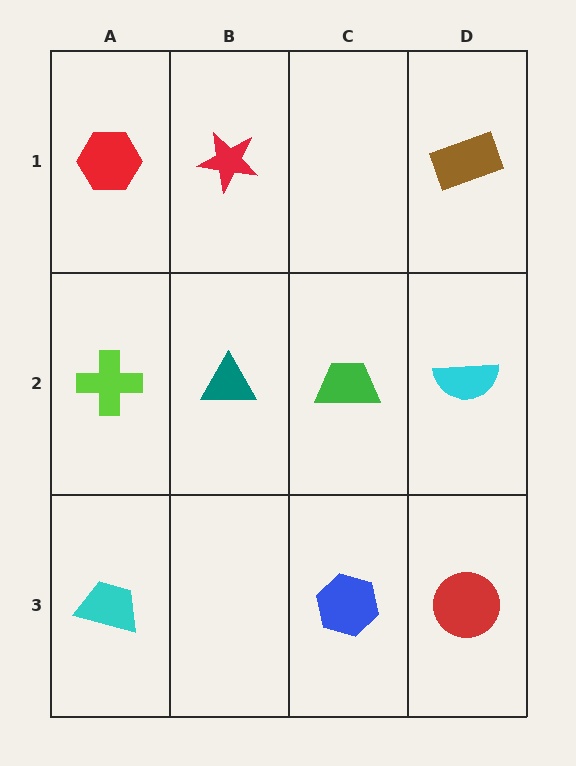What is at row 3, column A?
A cyan trapezoid.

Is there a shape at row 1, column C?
No, that cell is empty.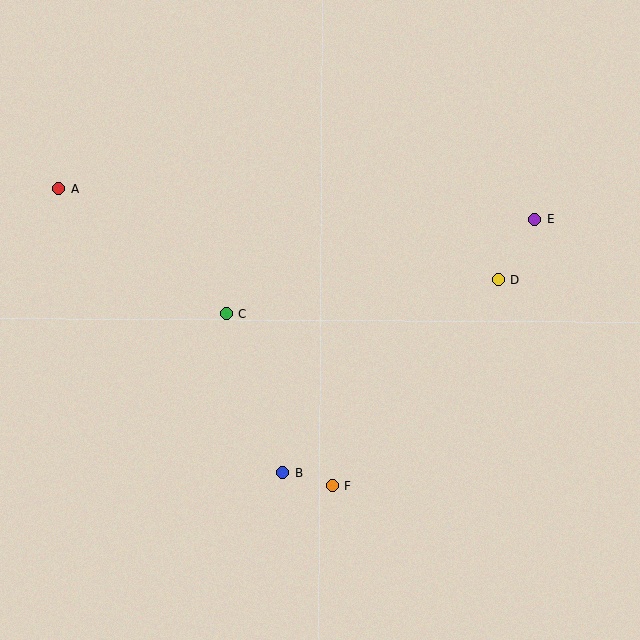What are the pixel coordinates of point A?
Point A is at (59, 189).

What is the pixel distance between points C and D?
The distance between C and D is 274 pixels.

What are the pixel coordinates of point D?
Point D is at (498, 280).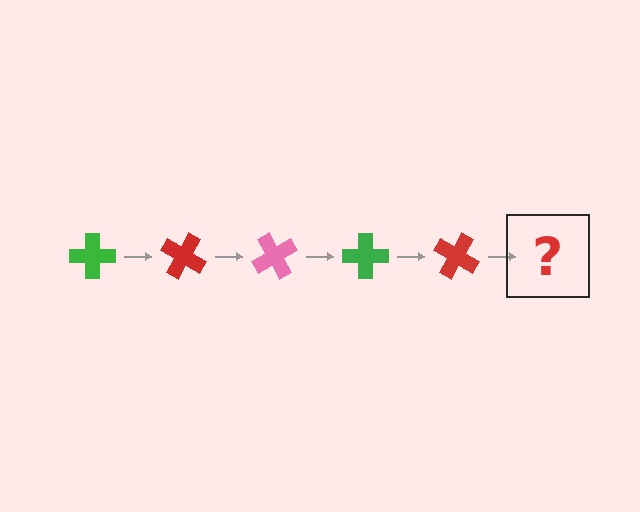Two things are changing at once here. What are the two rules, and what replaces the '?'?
The two rules are that it rotates 30 degrees each step and the color cycles through green, red, and pink. The '?' should be a pink cross, rotated 150 degrees from the start.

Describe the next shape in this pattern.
It should be a pink cross, rotated 150 degrees from the start.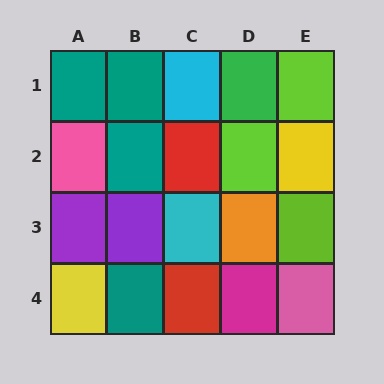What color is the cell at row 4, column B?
Teal.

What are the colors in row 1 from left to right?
Teal, teal, cyan, green, lime.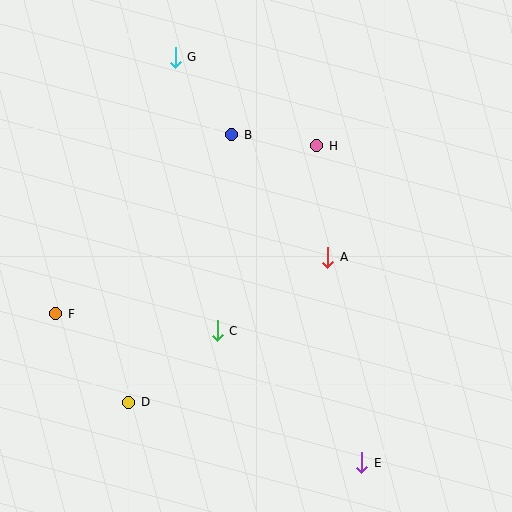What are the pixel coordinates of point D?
Point D is at (129, 402).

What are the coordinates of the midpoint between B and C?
The midpoint between B and C is at (224, 233).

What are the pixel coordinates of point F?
Point F is at (56, 314).